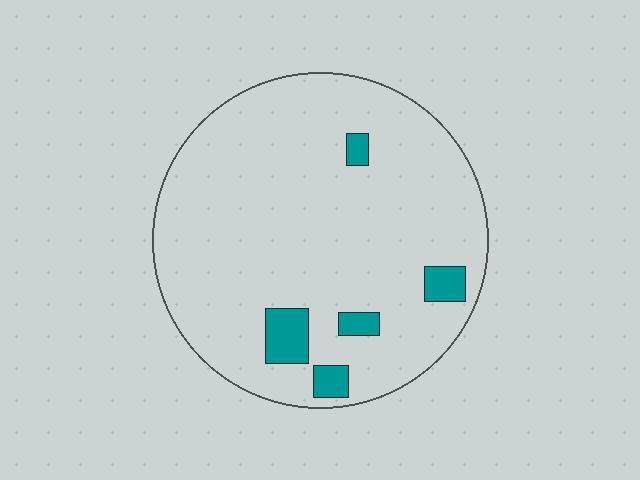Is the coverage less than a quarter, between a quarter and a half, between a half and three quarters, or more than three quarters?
Less than a quarter.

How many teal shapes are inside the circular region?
5.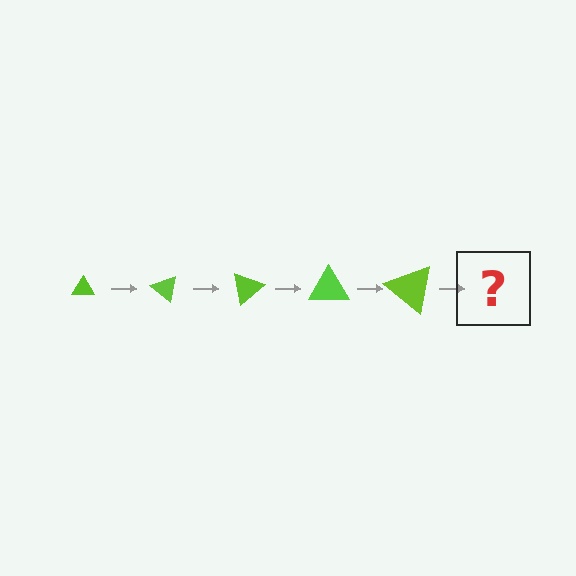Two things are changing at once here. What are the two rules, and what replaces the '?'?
The two rules are that the triangle grows larger each step and it rotates 40 degrees each step. The '?' should be a triangle, larger than the previous one and rotated 200 degrees from the start.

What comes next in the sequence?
The next element should be a triangle, larger than the previous one and rotated 200 degrees from the start.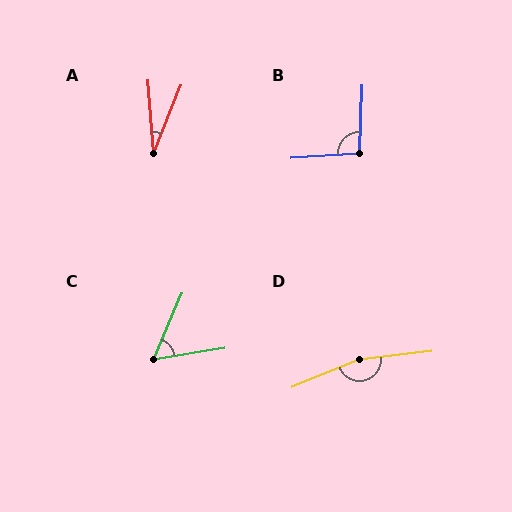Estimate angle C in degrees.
Approximately 57 degrees.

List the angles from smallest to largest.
A (27°), C (57°), B (96°), D (165°).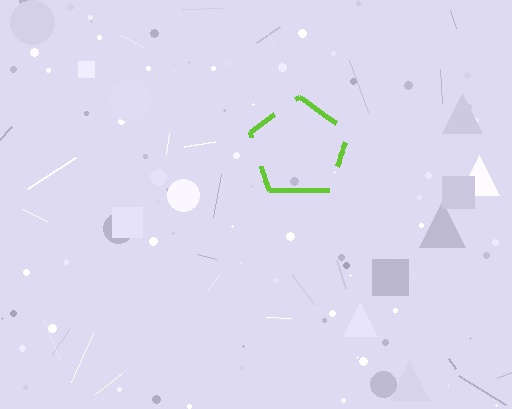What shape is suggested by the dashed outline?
The dashed outline suggests a pentagon.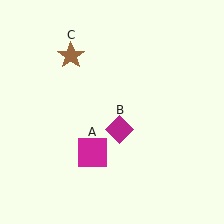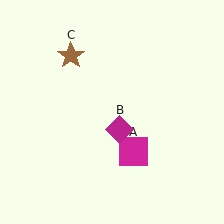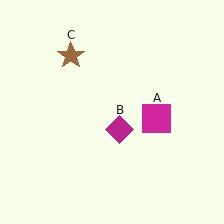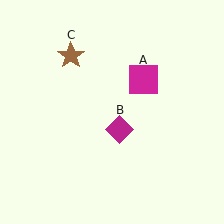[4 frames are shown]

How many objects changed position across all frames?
1 object changed position: magenta square (object A).